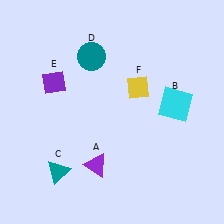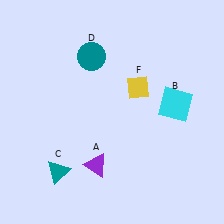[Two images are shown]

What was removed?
The purple diamond (E) was removed in Image 2.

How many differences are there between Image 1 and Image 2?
There is 1 difference between the two images.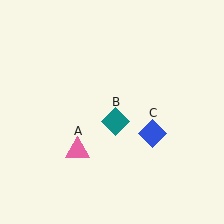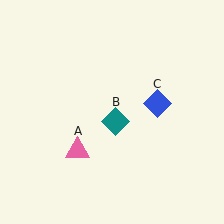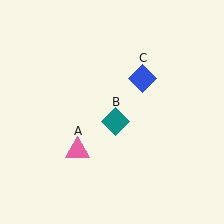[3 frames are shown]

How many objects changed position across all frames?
1 object changed position: blue diamond (object C).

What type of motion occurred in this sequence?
The blue diamond (object C) rotated counterclockwise around the center of the scene.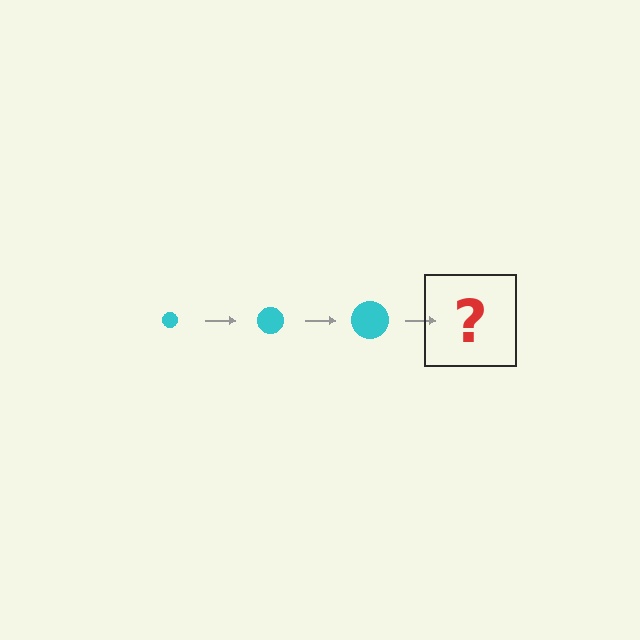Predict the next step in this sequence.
The next step is a cyan circle, larger than the previous one.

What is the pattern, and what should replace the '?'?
The pattern is that the circle gets progressively larger each step. The '?' should be a cyan circle, larger than the previous one.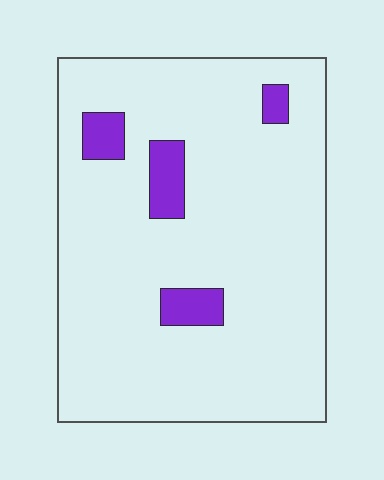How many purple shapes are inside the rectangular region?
4.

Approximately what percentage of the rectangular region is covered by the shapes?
Approximately 10%.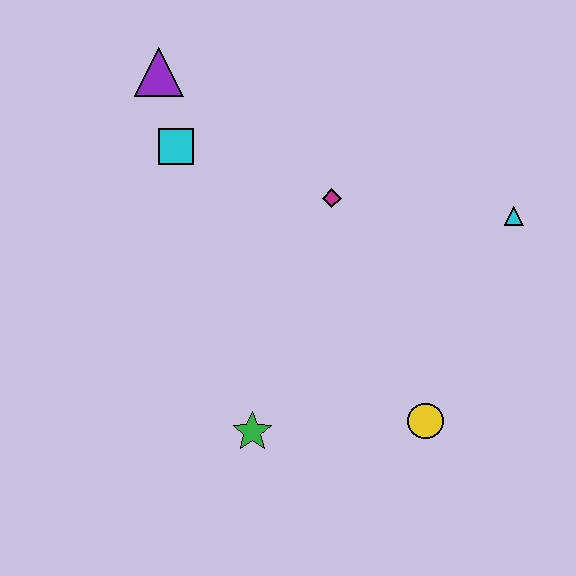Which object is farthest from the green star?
The purple triangle is farthest from the green star.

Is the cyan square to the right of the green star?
No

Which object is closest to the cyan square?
The purple triangle is closest to the cyan square.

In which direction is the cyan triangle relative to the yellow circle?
The cyan triangle is above the yellow circle.